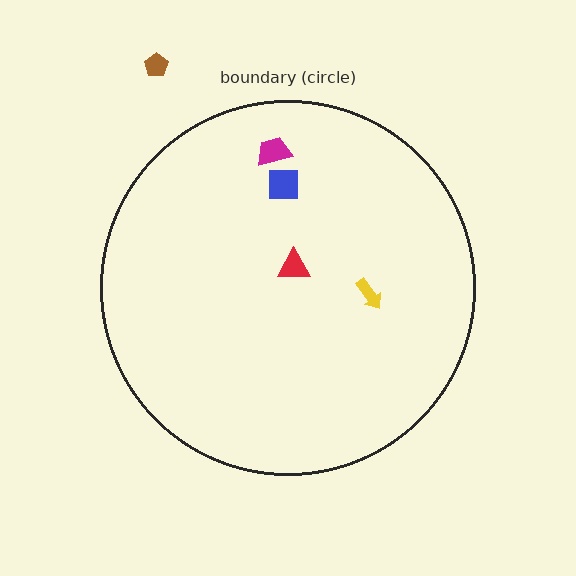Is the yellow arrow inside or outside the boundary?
Inside.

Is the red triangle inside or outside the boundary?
Inside.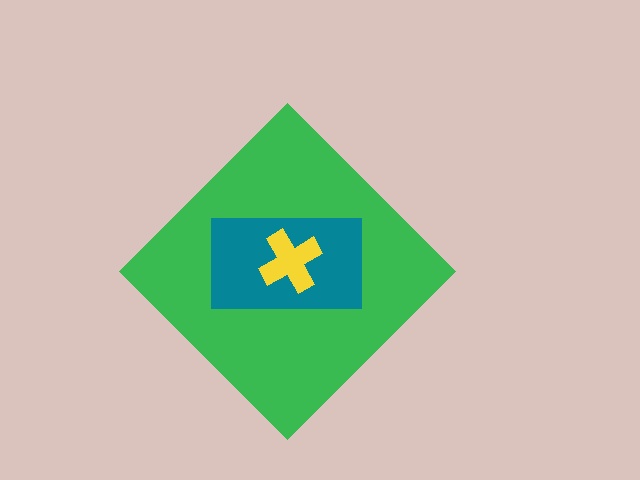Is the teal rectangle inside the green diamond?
Yes.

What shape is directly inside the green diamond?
The teal rectangle.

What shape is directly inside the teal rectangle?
The yellow cross.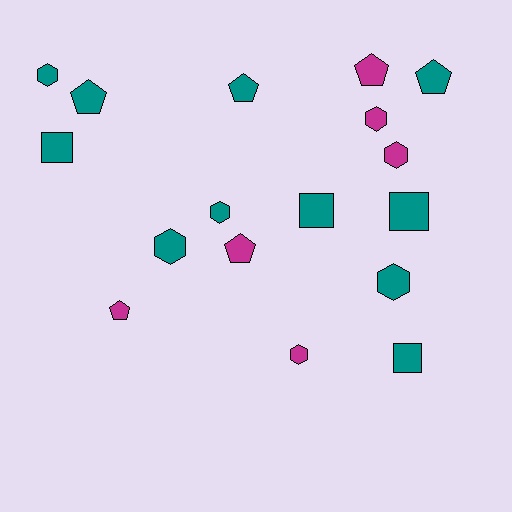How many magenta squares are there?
There are no magenta squares.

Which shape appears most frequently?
Hexagon, with 7 objects.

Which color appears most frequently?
Teal, with 11 objects.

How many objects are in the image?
There are 17 objects.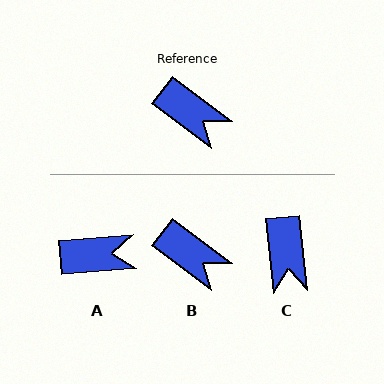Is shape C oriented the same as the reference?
No, it is off by about 46 degrees.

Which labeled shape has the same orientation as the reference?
B.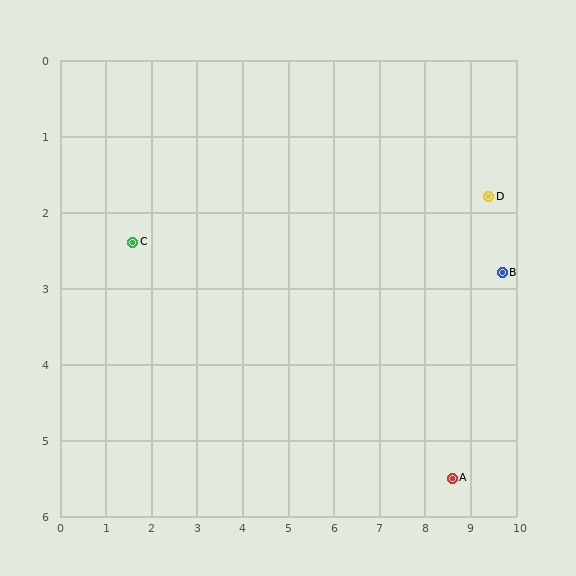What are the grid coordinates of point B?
Point B is at approximately (9.7, 2.8).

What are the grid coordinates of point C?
Point C is at approximately (1.6, 2.4).